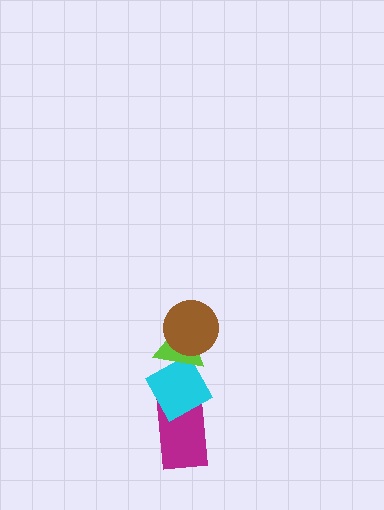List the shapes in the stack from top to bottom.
From top to bottom: the brown circle, the lime triangle, the cyan diamond, the magenta rectangle.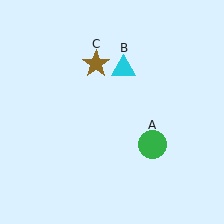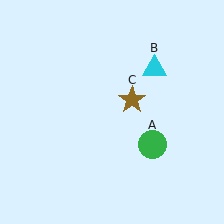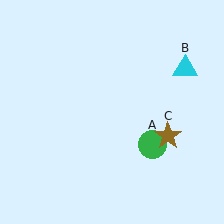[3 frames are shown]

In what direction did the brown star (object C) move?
The brown star (object C) moved down and to the right.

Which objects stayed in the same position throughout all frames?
Green circle (object A) remained stationary.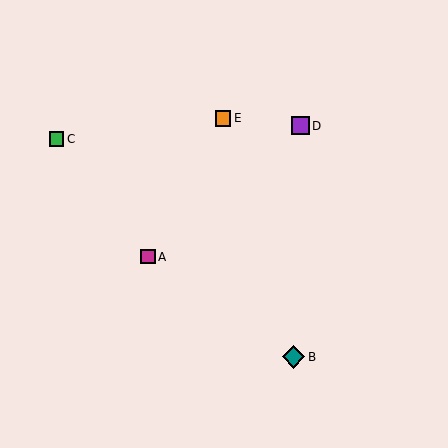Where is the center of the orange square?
The center of the orange square is at (223, 119).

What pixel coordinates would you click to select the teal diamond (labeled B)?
Click at (293, 357) to select the teal diamond B.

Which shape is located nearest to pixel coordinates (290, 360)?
The teal diamond (labeled B) at (293, 357) is nearest to that location.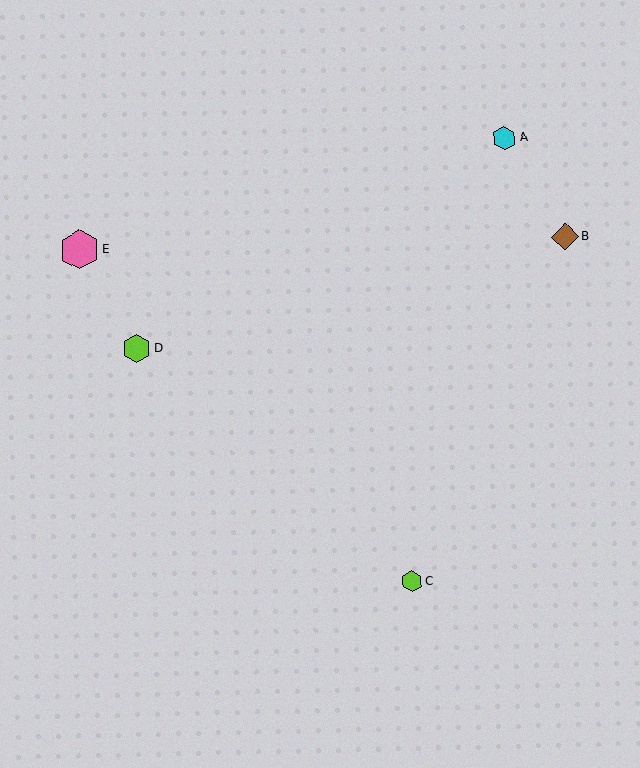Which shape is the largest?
The pink hexagon (labeled E) is the largest.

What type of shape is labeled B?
Shape B is a brown diamond.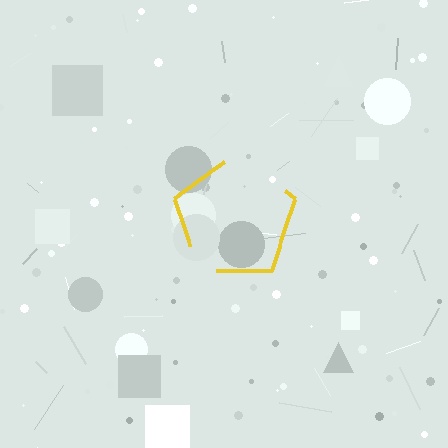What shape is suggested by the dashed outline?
The dashed outline suggests a pentagon.